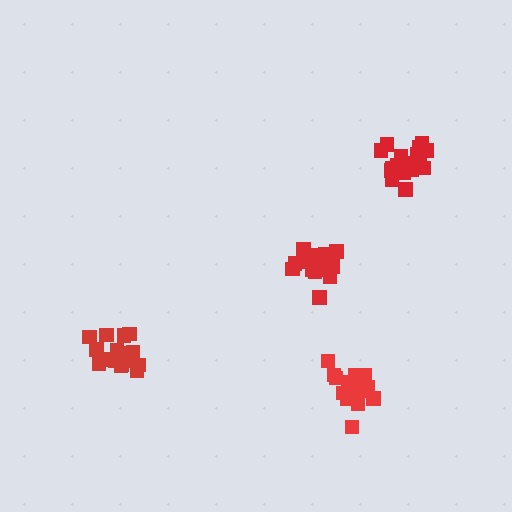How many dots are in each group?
Group 1: 17 dots, Group 2: 18 dots, Group 3: 19 dots, Group 4: 19 dots (73 total).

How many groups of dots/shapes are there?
There are 4 groups.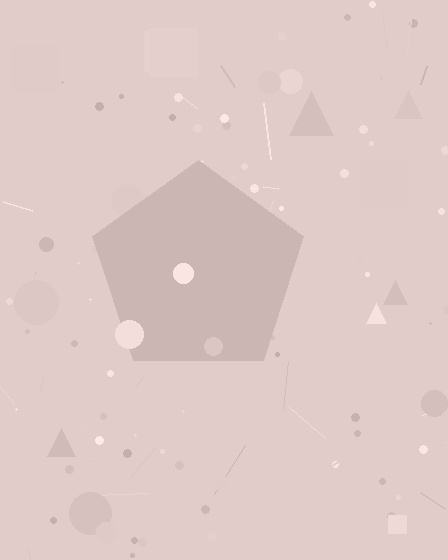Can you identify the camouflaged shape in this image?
The camouflaged shape is a pentagon.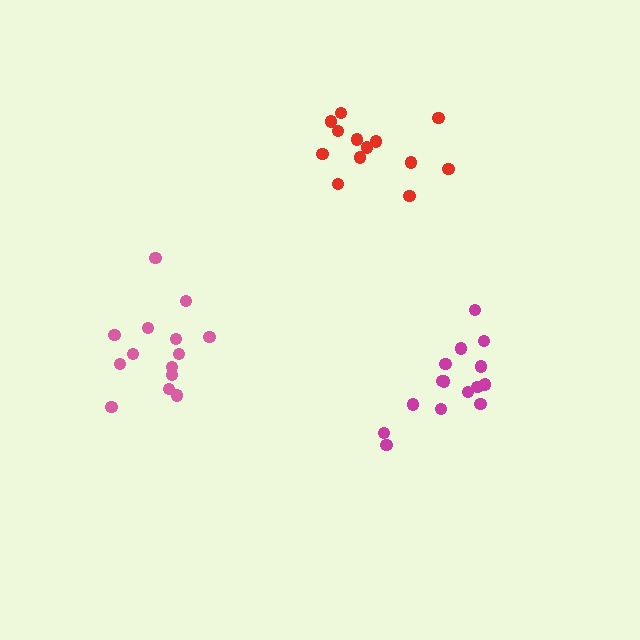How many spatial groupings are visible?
There are 3 spatial groupings.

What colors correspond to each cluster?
The clusters are colored: red, pink, magenta.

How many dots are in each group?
Group 1: 13 dots, Group 2: 14 dots, Group 3: 15 dots (42 total).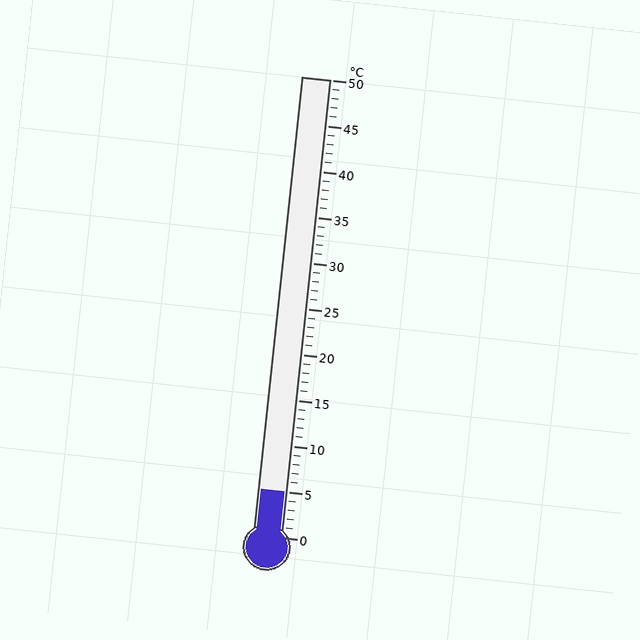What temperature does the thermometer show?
The thermometer shows approximately 5°C.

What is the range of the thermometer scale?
The thermometer scale ranges from 0°C to 50°C.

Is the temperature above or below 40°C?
The temperature is below 40°C.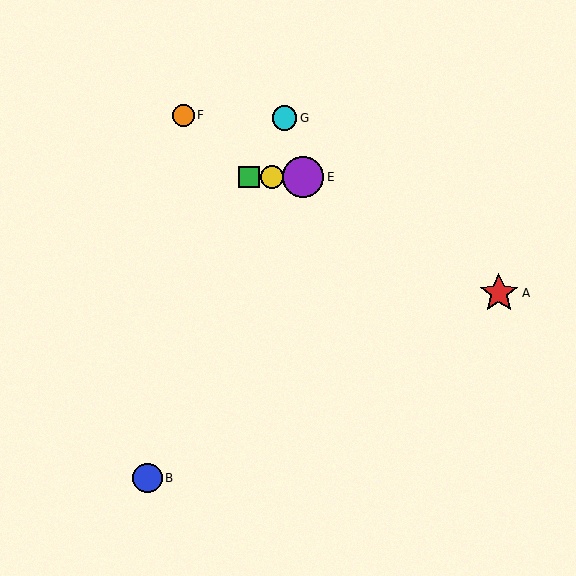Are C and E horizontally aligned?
Yes, both are at y≈177.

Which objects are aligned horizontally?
Objects C, D, E are aligned horizontally.